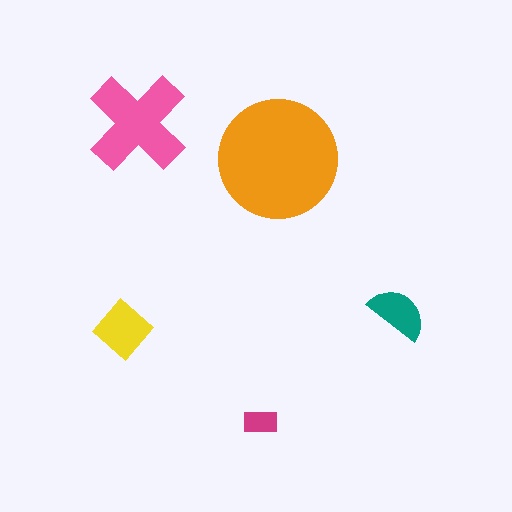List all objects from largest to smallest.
The orange circle, the pink cross, the yellow diamond, the teal semicircle, the magenta rectangle.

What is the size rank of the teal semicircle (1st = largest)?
4th.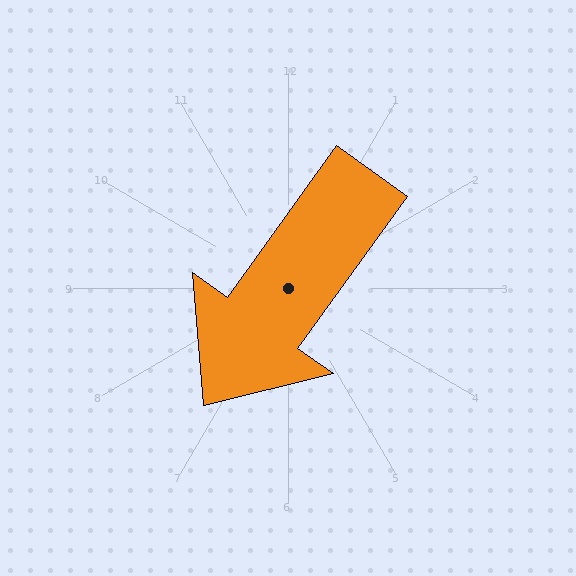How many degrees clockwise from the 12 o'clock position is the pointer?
Approximately 216 degrees.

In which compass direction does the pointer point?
Southwest.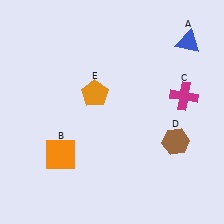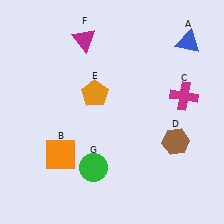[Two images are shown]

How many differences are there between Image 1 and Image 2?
There are 2 differences between the two images.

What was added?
A magenta triangle (F), a green circle (G) were added in Image 2.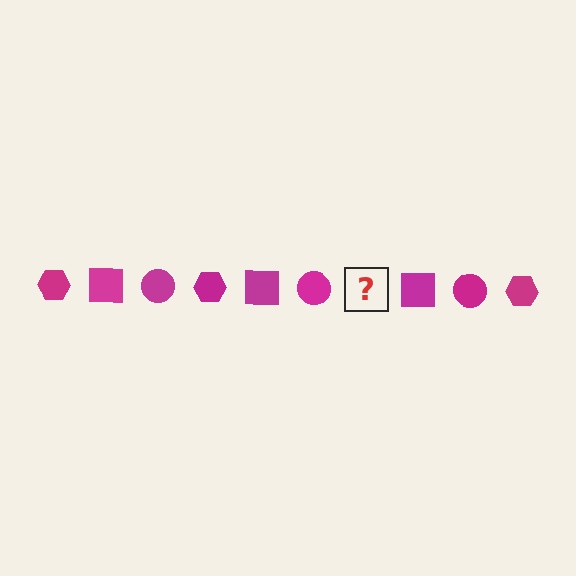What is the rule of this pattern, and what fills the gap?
The rule is that the pattern cycles through hexagon, square, circle shapes in magenta. The gap should be filled with a magenta hexagon.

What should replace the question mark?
The question mark should be replaced with a magenta hexagon.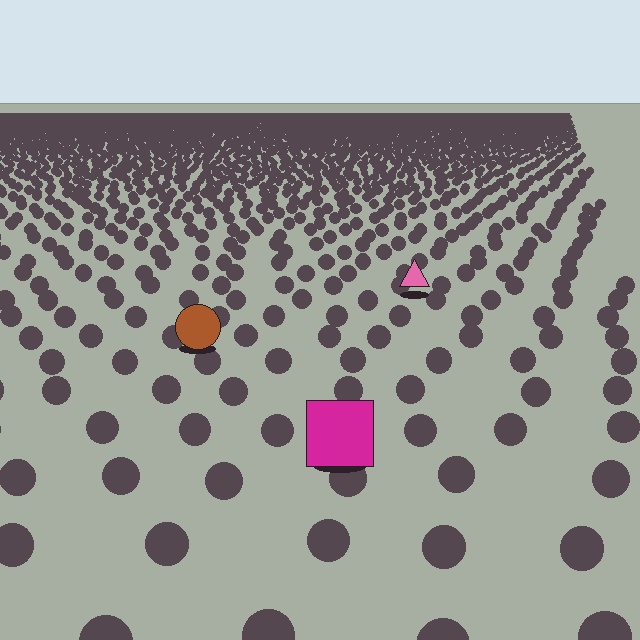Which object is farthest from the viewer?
The pink triangle is farthest from the viewer. It appears smaller and the ground texture around it is denser.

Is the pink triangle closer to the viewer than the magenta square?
No. The magenta square is closer — you can tell from the texture gradient: the ground texture is coarser near it.